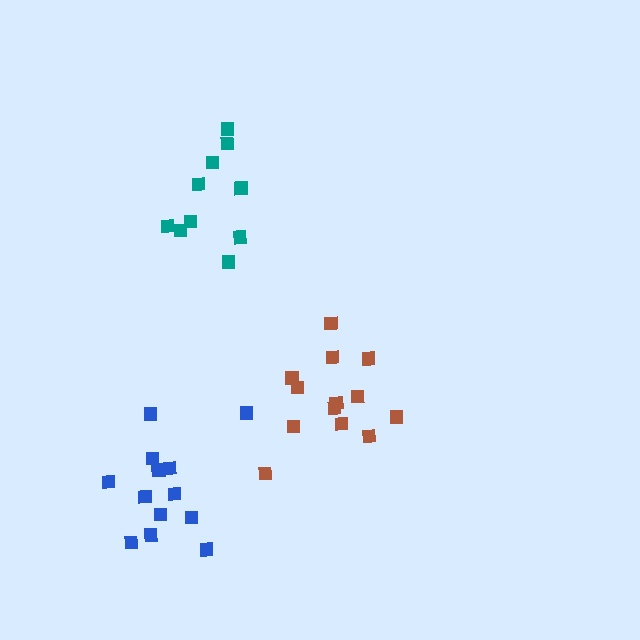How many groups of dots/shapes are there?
There are 3 groups.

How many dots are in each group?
Group 1: 10 dots, Group 2: 13 dots, Group 3: 13 dots (36 total).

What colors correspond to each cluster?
The clusters are colored: teal, brown, blue.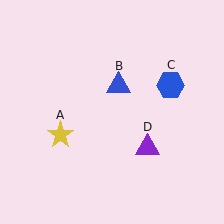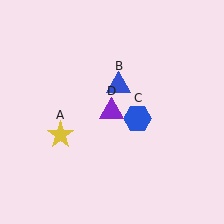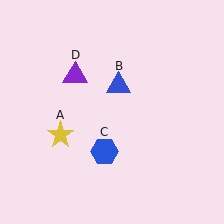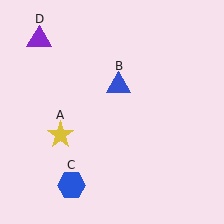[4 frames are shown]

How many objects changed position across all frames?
2 objects changed position: blue hexagon (object C), purple triangle (object D).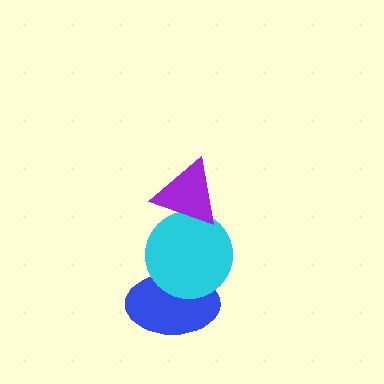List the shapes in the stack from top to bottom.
From top to bottom: the purple triangle, the cyan circle, the blue ellipse.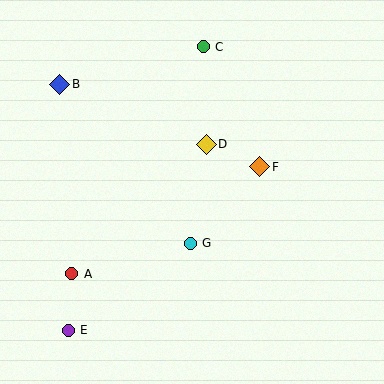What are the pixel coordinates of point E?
Point E is at (68, 330).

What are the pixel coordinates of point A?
Point A is at (72, 274).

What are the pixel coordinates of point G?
Point G is at (190, 243).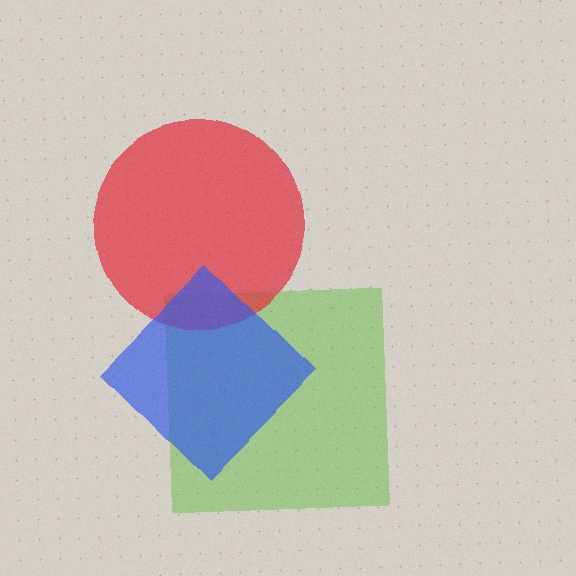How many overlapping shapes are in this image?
There are 3 overlapping shapes in the image.